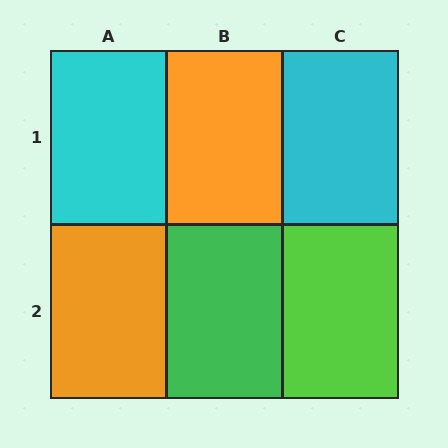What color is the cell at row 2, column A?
Orange.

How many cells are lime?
1 cell is lime.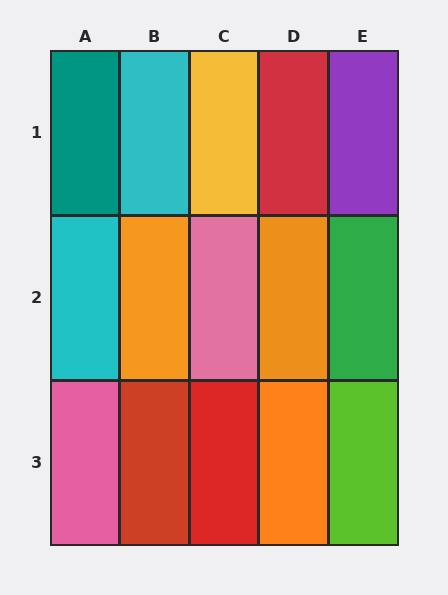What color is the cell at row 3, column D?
Orange.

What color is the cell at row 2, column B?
Orange.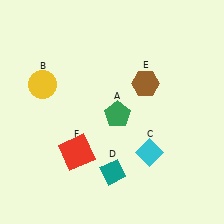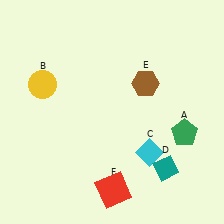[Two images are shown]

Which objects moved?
The objects that moved are: the green pentagon (A), the teal diamond (D), the red square (F).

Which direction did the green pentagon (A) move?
The green pentagon (A) moved right.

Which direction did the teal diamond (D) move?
The teal diamond (D) moved right.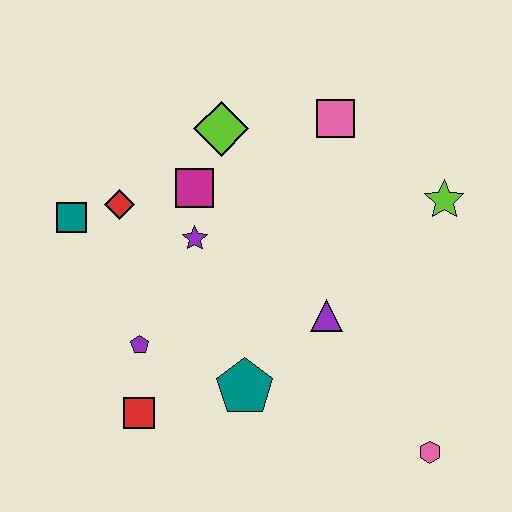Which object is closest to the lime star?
The pink square is closest to the lime star.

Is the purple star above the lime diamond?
No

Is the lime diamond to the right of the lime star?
No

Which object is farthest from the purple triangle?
The teal square is farthest from the purple triangle.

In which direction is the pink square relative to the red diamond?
The pink square is to the right of the red diamond.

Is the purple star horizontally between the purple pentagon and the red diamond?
No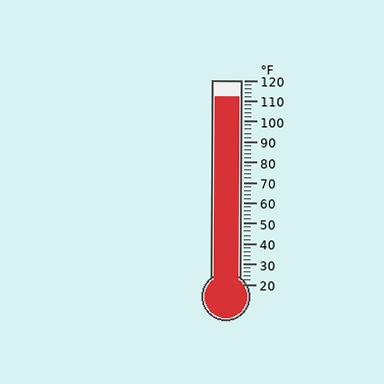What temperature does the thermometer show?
The thermometer shows approximately 112°F.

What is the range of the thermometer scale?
The thermometer scale ranges from 20°F to 120°F.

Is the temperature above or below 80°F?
The temperature is above 80°F.